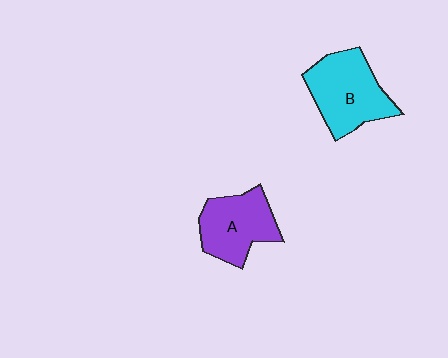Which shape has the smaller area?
Shape A (purple).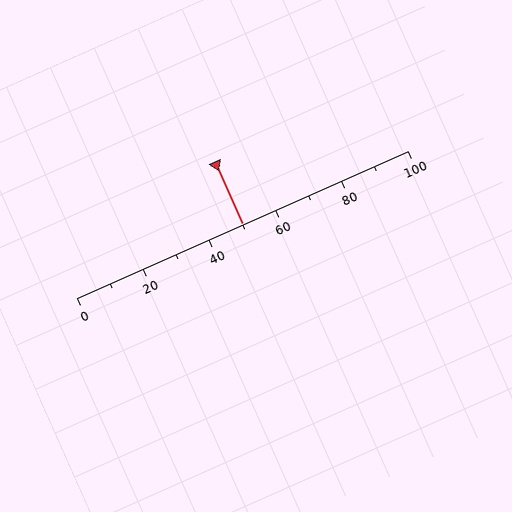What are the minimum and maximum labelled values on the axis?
The axis runs from 0 to 100.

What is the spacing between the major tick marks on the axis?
The major ticks are spaced 20 apart.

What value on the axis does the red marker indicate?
The marker indicates approximately 50.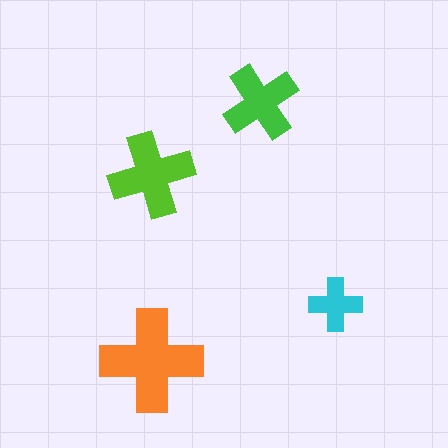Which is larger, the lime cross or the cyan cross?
The lime one.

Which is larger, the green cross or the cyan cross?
The green one.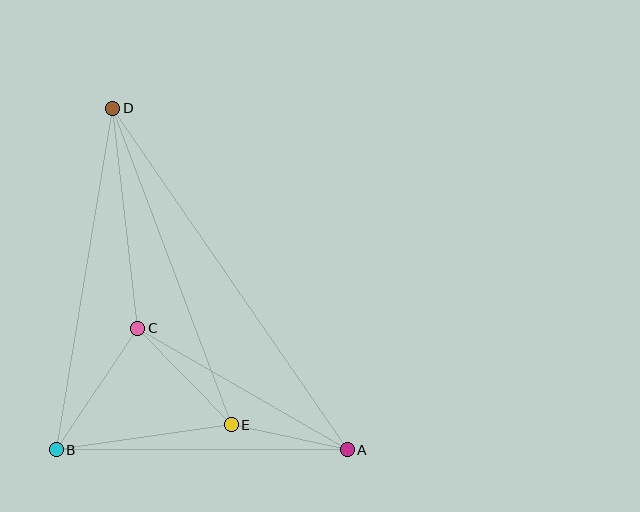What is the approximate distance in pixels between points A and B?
The distance between A and B is approximately 291 pixels.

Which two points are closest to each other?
Points A and E are closest to each other.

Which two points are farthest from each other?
Points A and D are farthest from each other.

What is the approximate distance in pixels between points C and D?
The distance between C and D is approximately 222 pixels.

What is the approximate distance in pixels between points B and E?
The distance between B and E is approximately 176 pixels.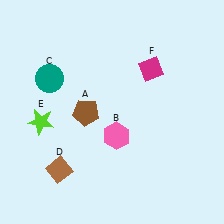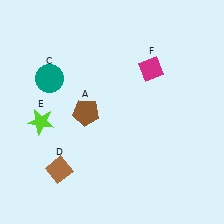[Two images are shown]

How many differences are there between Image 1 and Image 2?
There is 1 difference between the two images.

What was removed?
The pink hexagon (B) was removed in Image 2.